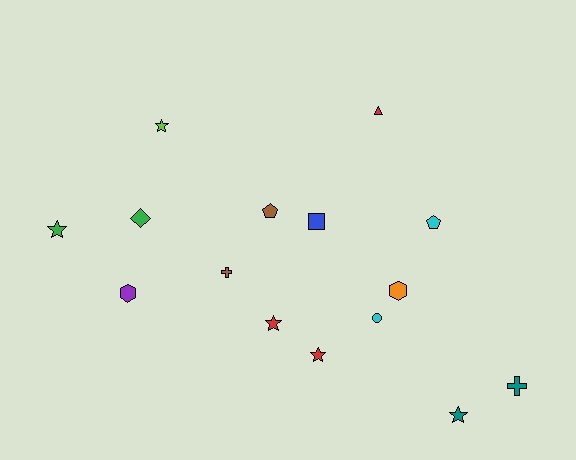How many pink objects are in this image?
There are no pink objects.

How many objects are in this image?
There are 15 objects.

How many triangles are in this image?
There is 1 triangle.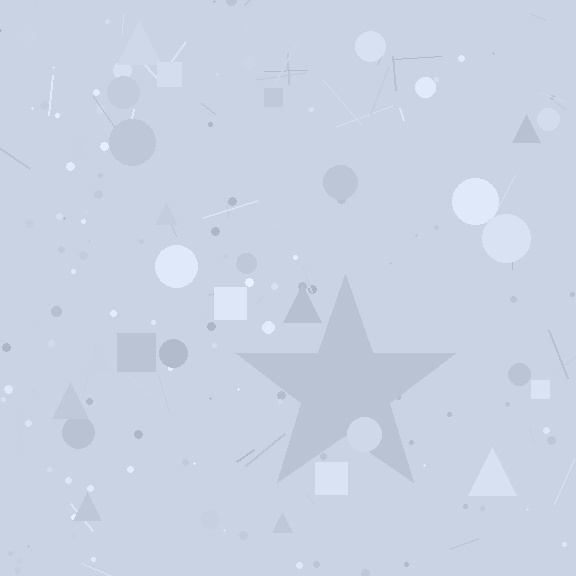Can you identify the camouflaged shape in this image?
The camouflaged shape is a star.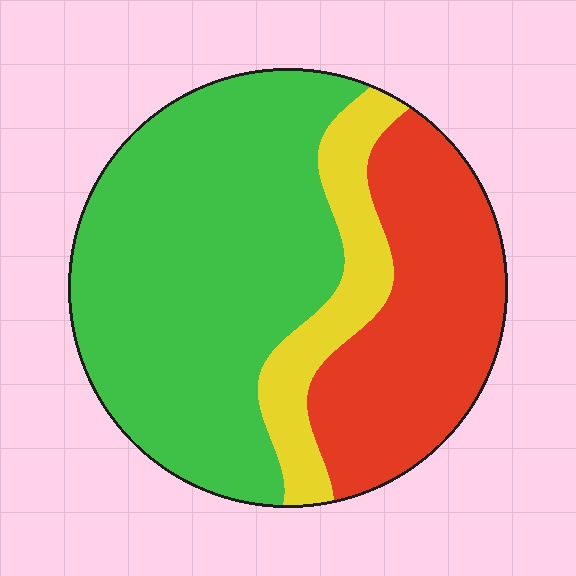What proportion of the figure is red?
Red takes up between a sixth and a third of the figure.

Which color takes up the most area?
Green, at roughly 55%.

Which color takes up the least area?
Yellow, at roughly 15%.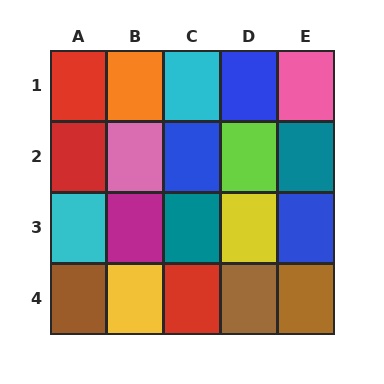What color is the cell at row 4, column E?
Brown.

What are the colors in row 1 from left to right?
Red, orange, cyan, blue, pink.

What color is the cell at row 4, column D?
Brown.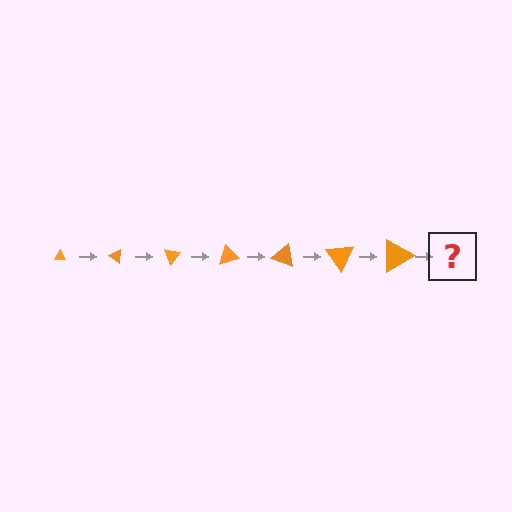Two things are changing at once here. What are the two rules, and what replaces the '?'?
The two rules are that the triangle grows larger each step and it rotates 35 degrees each step. The '?' should be a triangle, larger than the previous one and rotated 245 degrees from the start.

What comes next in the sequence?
The next element should be a triangle, larger than the previous one and rotated 245 degrees from the start.